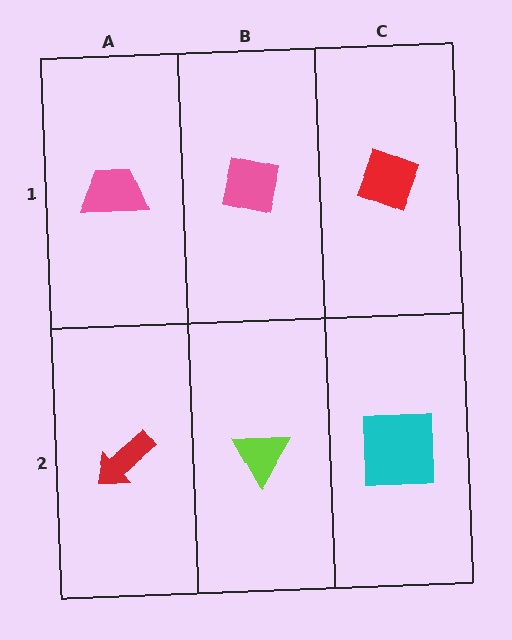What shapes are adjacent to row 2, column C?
A red diamond (row 1, column C), a lime triangle (row 2, column B).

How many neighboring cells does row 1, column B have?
3.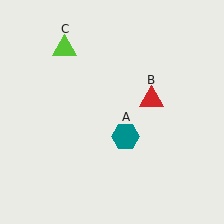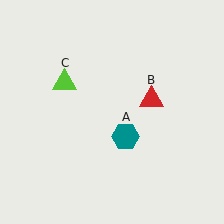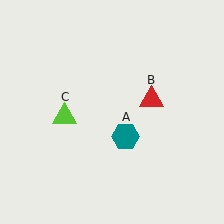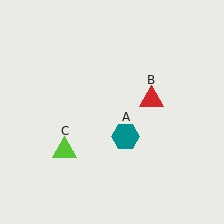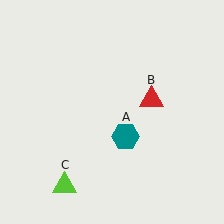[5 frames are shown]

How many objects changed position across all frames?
1 object changed position: lime triangle (object C).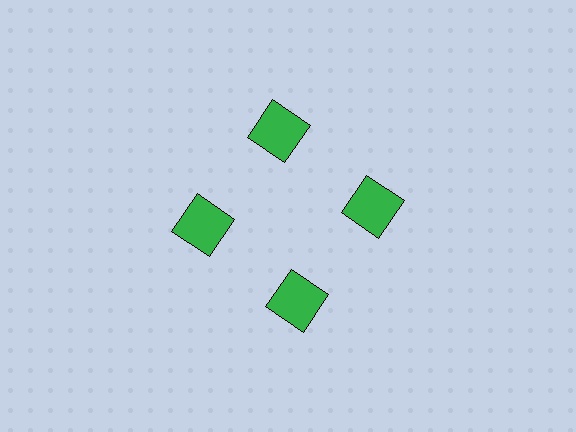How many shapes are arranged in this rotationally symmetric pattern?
There are 4 shapes, arranged in 4 groups of 1.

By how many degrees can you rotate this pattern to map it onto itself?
The pattern maps onto itself every 90 degrees of rotation.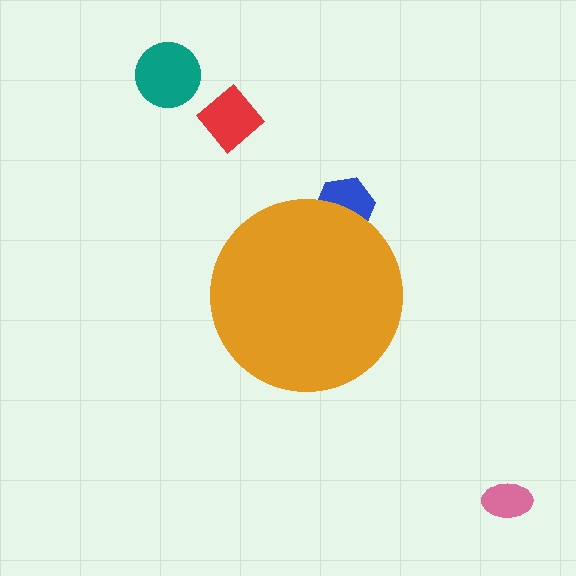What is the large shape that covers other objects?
An orange circle.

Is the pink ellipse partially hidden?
No, the pink ellipse is fully visible.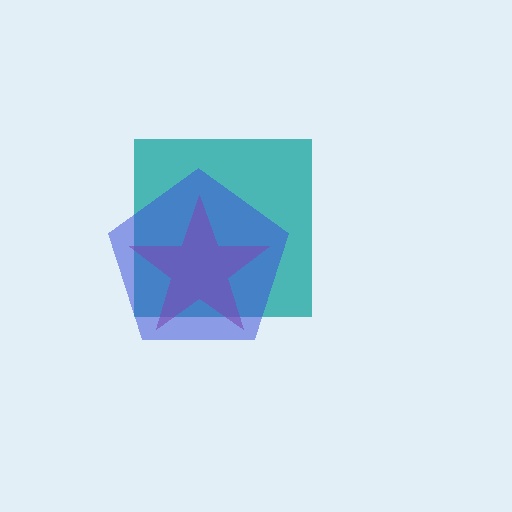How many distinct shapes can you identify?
There are 3 distinct shapes: a teal square, a magenta star, a blue pentagon.